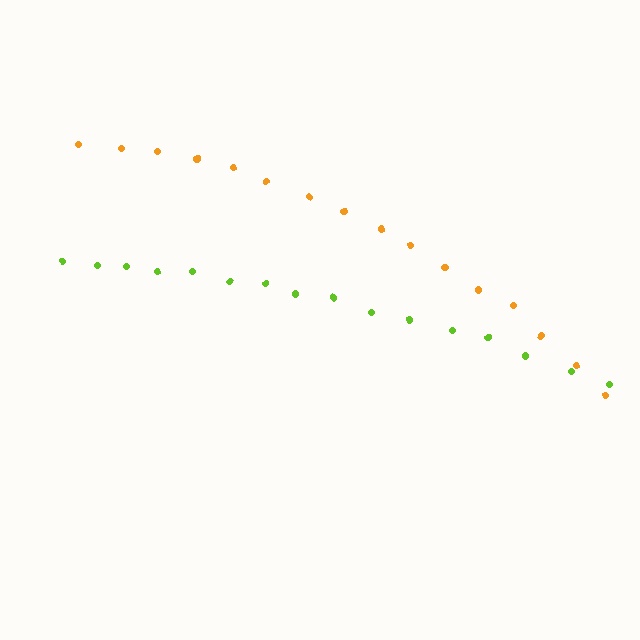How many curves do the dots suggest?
There are 2 distinct paths.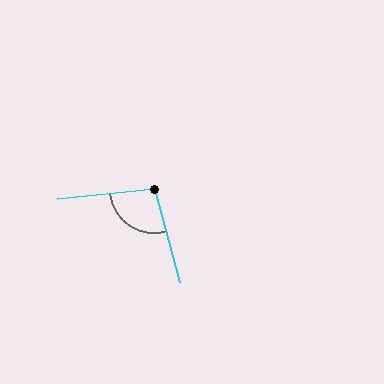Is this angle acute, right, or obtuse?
It is obtuse.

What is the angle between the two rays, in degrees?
Approximately 99 degrees.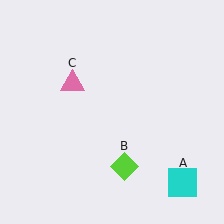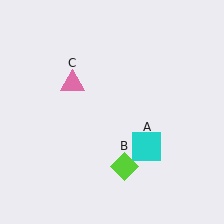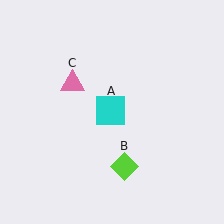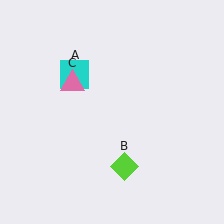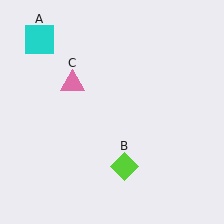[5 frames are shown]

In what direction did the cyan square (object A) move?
The cyan square (object A) moved up and to the left.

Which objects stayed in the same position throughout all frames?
Lime diamond (object B) and pink triangle (object C) remained stationary.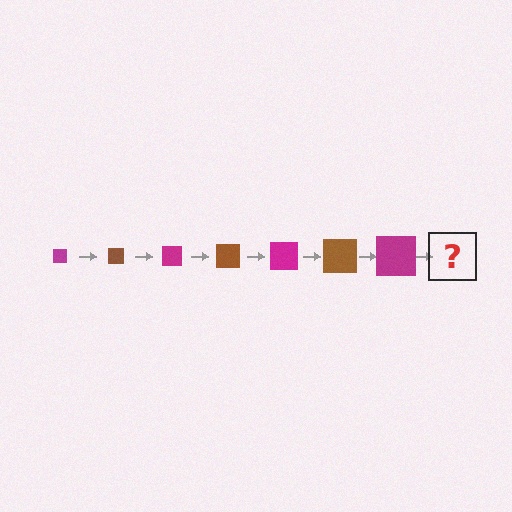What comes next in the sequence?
The next element should be a brown square, larger than the previous one.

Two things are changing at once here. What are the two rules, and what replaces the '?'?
The two rules are that the square grows larger each step and the color cycles through magenta and brown. The '?' should be a brown square, larger than the previous one.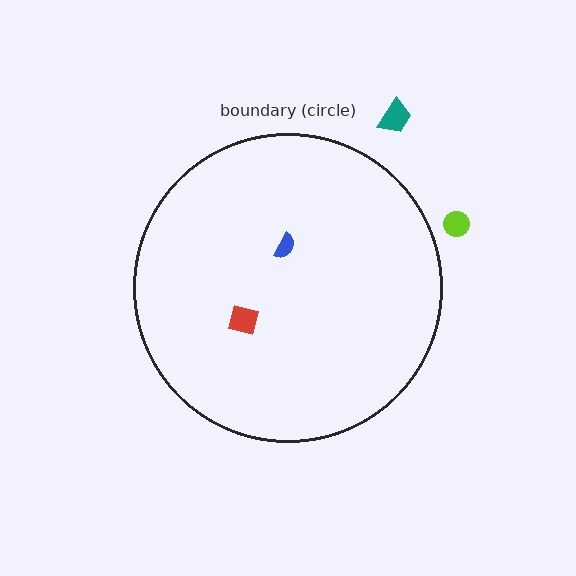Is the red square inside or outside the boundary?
Inside.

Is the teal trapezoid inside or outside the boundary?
Outside.